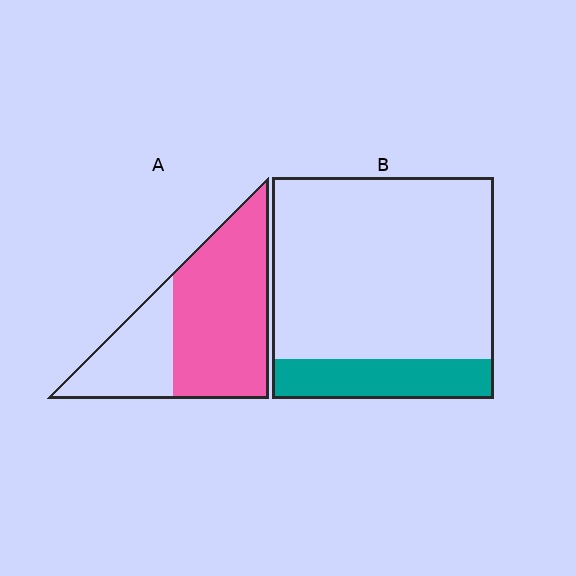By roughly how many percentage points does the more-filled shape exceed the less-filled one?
By roughly 50 percentage points (A over B).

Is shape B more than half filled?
No.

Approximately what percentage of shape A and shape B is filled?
A is approximately 70% and B is approximately 20%.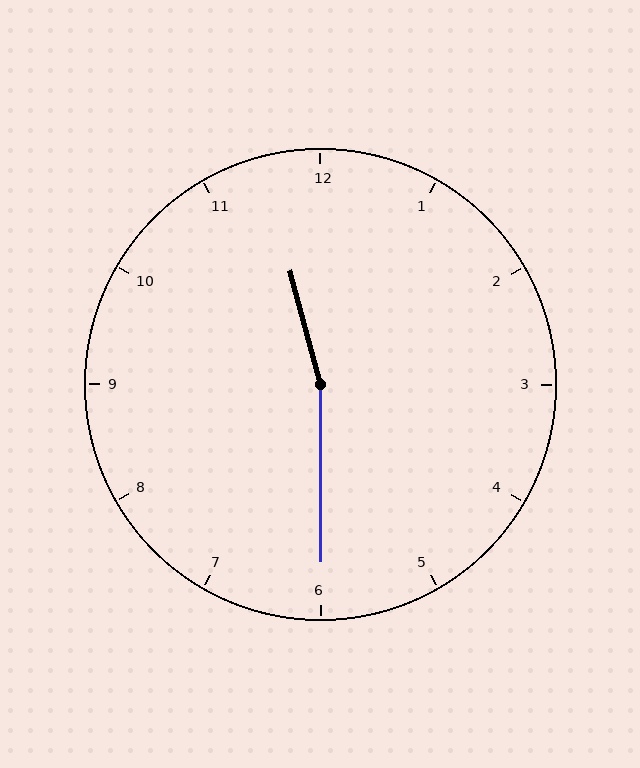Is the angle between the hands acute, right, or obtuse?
It is obtuse.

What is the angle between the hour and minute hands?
Approximately 165 degrees.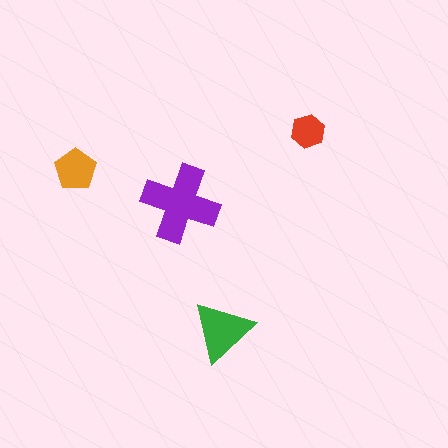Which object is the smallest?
The red hexagon.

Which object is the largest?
The purple cross.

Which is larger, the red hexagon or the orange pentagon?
The orange pentagon.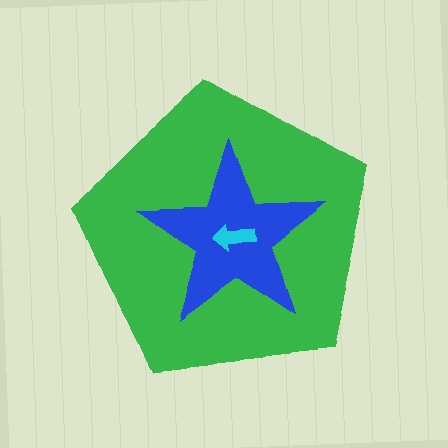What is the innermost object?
The cyan arrow.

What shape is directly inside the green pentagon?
The blue star.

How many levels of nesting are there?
3.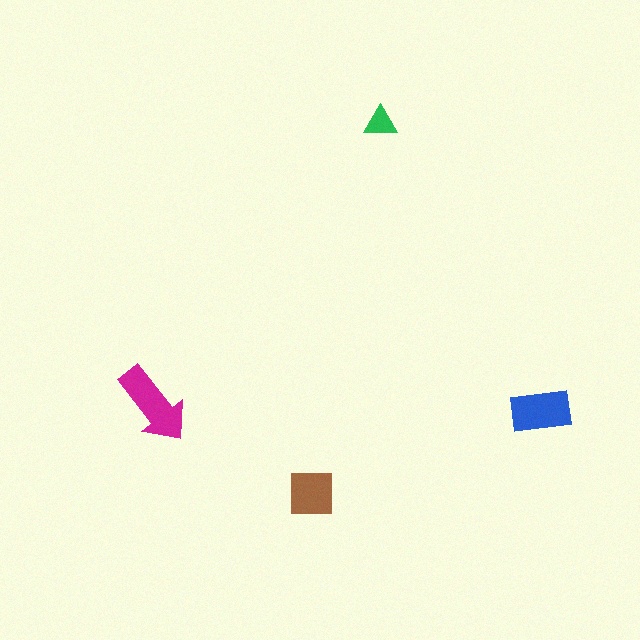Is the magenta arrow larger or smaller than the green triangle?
Larger.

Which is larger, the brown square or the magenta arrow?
The magenta arrow.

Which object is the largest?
The magenta arrow.